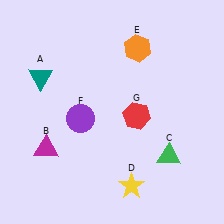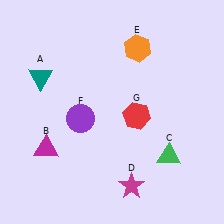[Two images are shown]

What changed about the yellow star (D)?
In Image 1, D is yellow. In Image 2, it changed to magenta.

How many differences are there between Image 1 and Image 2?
There is 1 difference between the two images.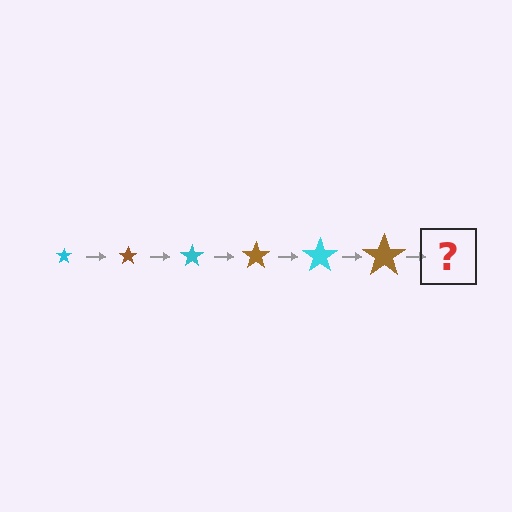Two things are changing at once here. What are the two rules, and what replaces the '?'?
The two rules are that the star grows larger each step and the color cycles through cyan and brown. The '?' should be a cyan star, larger than the previous one.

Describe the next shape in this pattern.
It should be a cyan star, larger than the previous one.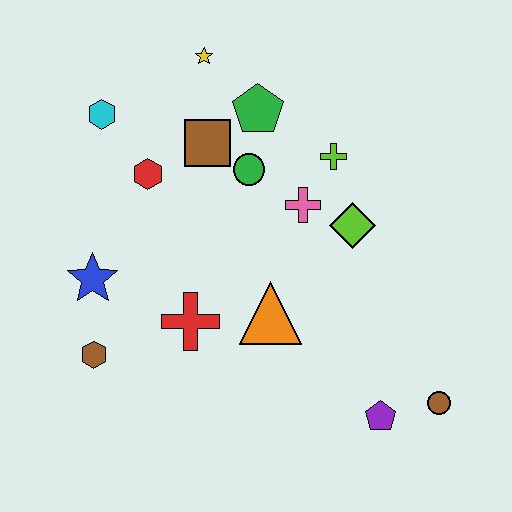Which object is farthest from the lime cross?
The brown hexagon is farthest from the lime cross.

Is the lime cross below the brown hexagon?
No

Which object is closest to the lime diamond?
The pink cross is closest to the lime diamond.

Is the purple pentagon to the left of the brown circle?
Yes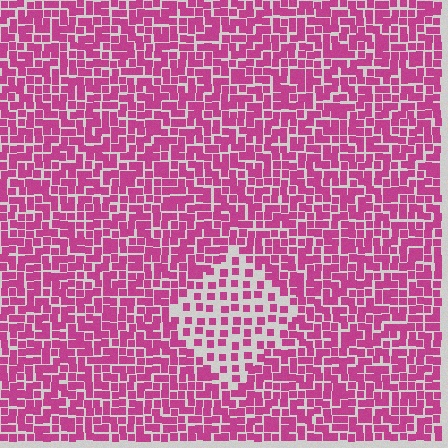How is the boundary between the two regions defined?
The boundary is defined by a change in element density (approximately 2.0x ratio). All elements are the same color, size, and shape.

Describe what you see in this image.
The image contains small magenta elements arranged at two different densities. A diamond-shaped region is visible where the elements are less densely packed than the surrounding area.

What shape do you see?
I see a diamond.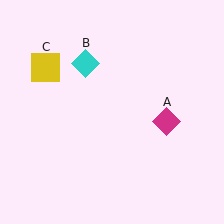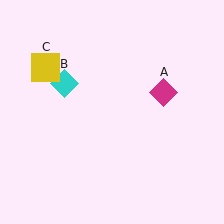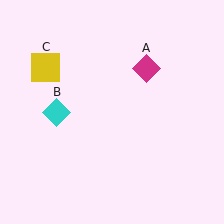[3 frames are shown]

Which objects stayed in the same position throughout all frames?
Yellow square (object C) remained stationary.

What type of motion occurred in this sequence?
The magenta diamond (object A), cyan diamond (object B) rotated counterclockwise around the center of the scene.